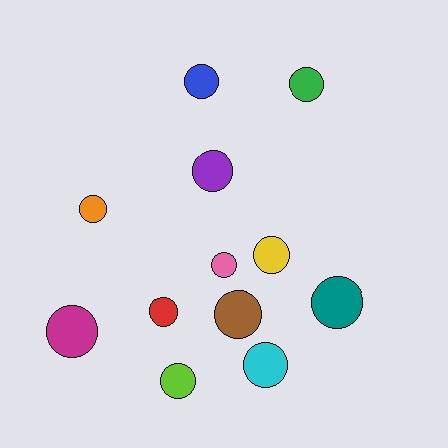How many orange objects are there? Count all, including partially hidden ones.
There is 1 orange object.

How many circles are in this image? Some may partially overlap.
There are 12 circles.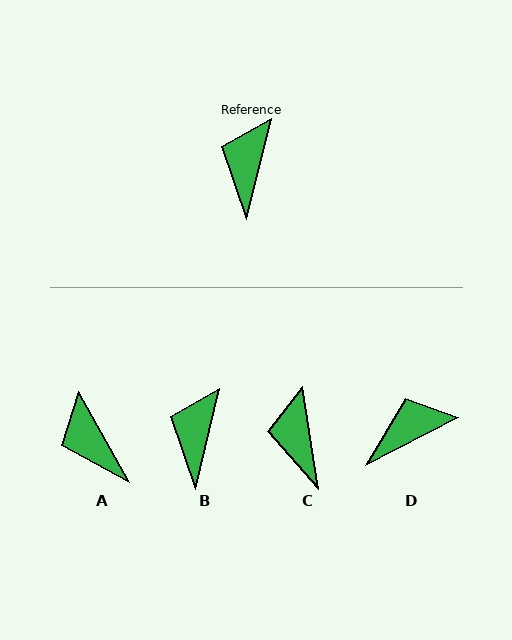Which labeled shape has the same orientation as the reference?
B.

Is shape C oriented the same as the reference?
No, it is off by about 23 degrees.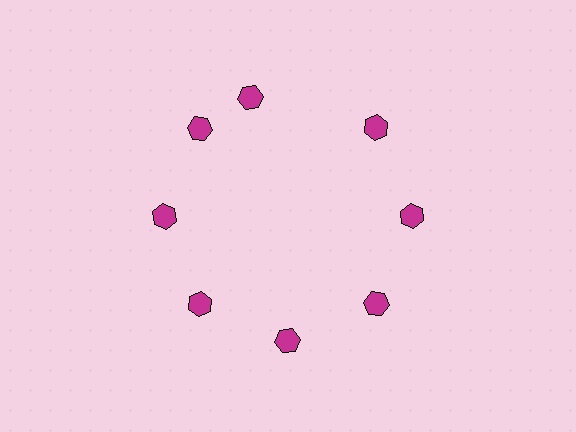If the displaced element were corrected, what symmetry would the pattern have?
It would have 8-fold rotational symmetry — the pattern would map onto itself every 45 degrees.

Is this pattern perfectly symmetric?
No. The 8 magenta hexagons are arranged in a ring, but one element near the 12 o'clock position is rotated out of alignment along the ring, breaking the 8-fold rotational symmetry.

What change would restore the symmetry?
The symmetry would be restored by rotating it back into even spacing with its neighbors so that all 8 hexagons sit at equal angles and equal distance from the center.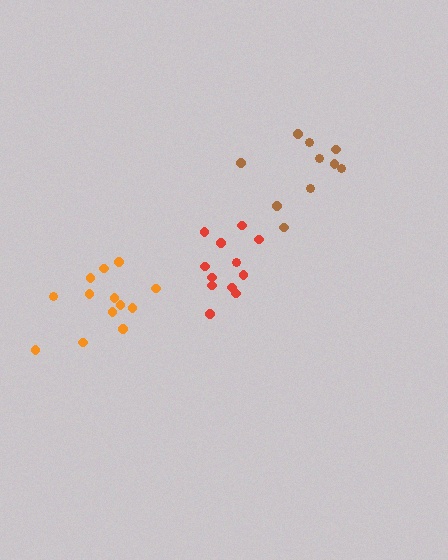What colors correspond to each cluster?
The clusters are colored: brown, orange, red.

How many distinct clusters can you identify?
There are 3 distinct clusters.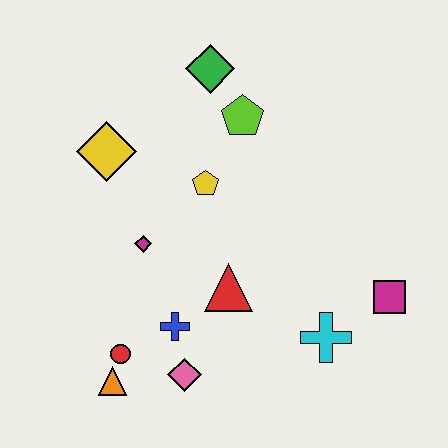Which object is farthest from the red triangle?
The green diamond is farthest from the red triangle.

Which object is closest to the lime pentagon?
The green diamond is closest to the lime pentagon.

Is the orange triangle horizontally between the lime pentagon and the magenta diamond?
No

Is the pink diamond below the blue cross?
Yes